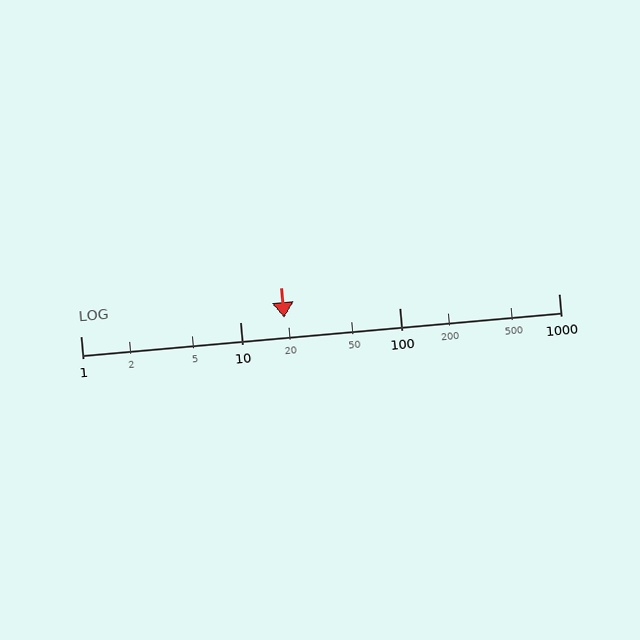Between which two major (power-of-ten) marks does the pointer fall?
The pointer is between 10 and 100.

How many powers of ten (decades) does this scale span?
The scale spans 3 decades, from 1 to 1000.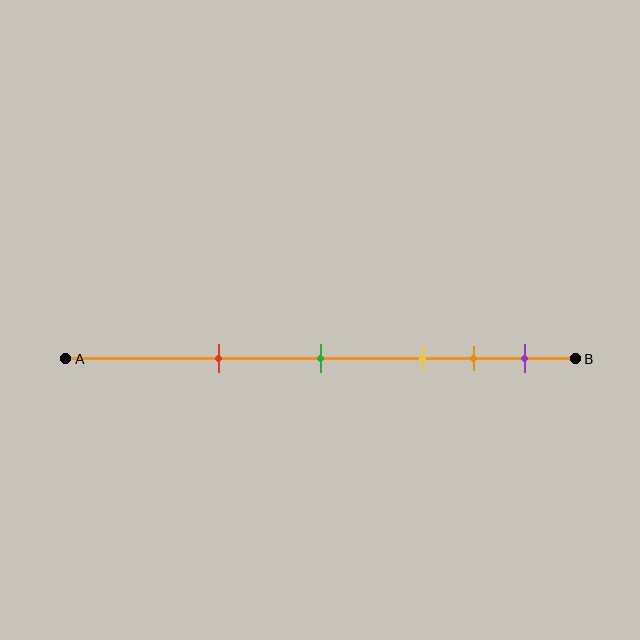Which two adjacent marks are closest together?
The orange and purple marks are the closest adjacent pair.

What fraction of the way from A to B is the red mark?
The red mark is approximately 30% (0.3) of the way from A to B.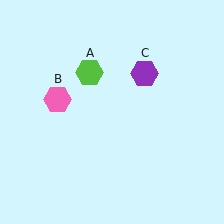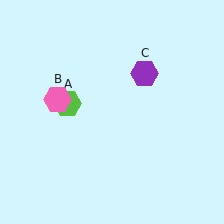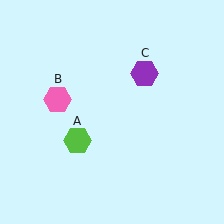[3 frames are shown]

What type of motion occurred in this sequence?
The lime hexagon (object A) rotated counterclockwise around the center of the scene.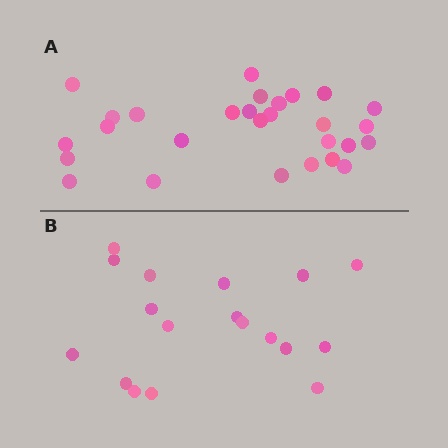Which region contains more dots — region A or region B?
Region A (the top region) has more dots.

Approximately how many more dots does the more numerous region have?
Region A has roughly 10 or so more dots than region B.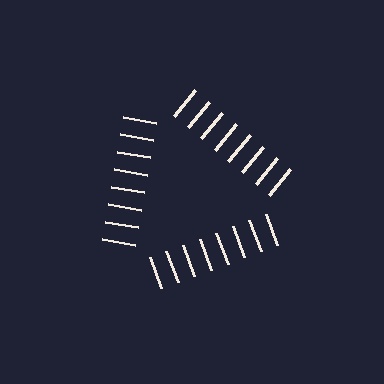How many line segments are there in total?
24 — 8 along each of the 3 edges.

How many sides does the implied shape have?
3 sides — the line-ends trace a triangle.